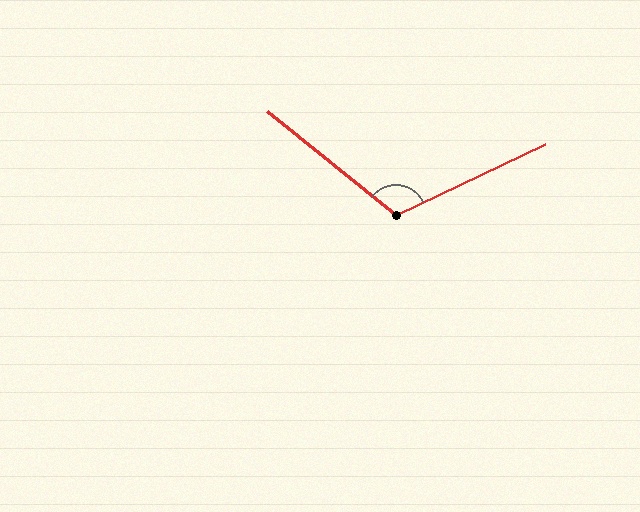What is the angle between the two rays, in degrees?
Approximately 116 degrees.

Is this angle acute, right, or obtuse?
It is obtuse.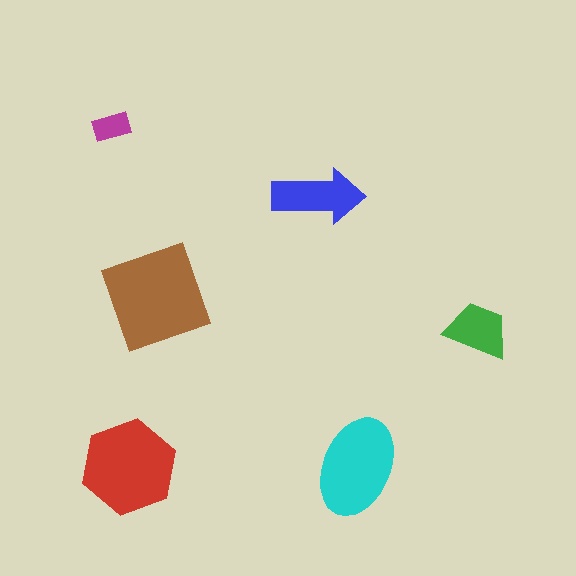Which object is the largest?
The brown square.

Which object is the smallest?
The magenta rectangle.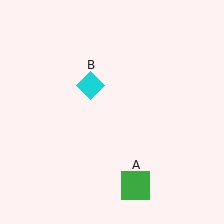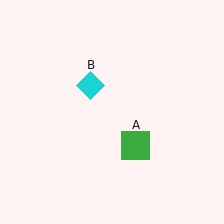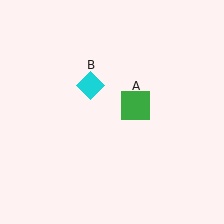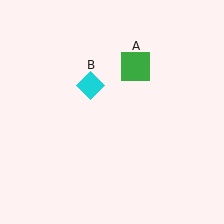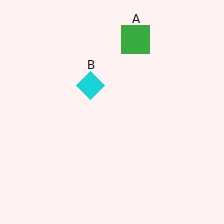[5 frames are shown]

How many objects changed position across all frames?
1 object changed position: green square (object A).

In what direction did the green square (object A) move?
The green square (object A) moved up.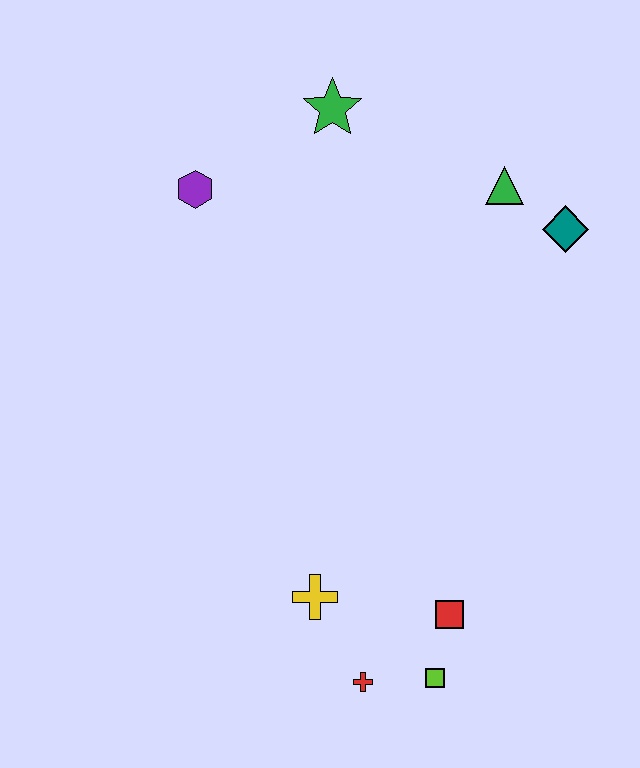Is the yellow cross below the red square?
No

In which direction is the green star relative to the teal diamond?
The green star is to the left of the teal diamond.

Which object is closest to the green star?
The purple hexagon is closest to the green star.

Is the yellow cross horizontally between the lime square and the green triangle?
No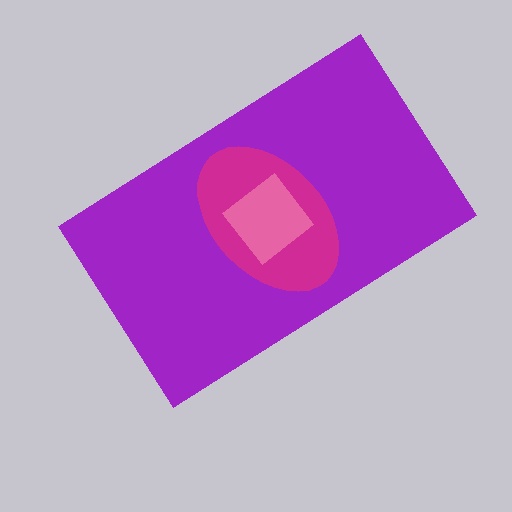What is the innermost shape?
The pink diamond.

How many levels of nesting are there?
3.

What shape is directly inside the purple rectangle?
The magenta ellipse.